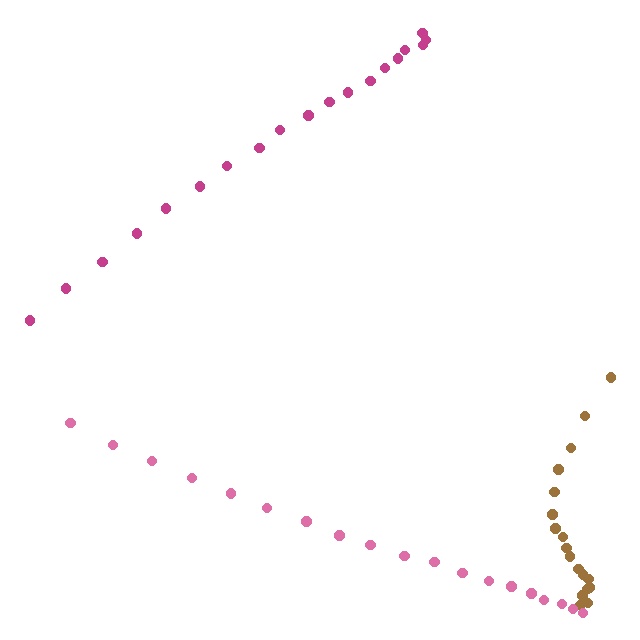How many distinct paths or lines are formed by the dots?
There are 3 distinct paths.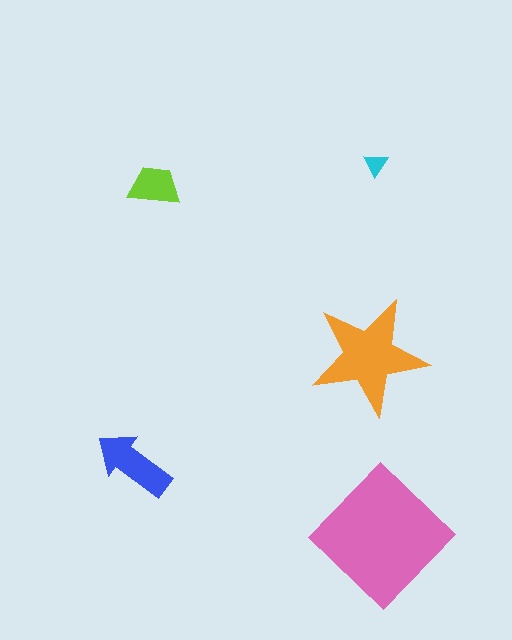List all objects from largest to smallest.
The pink diamond, the orange star, the blue arrow, the lime trapezoid, the cyan triangle.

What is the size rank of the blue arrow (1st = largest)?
3rd.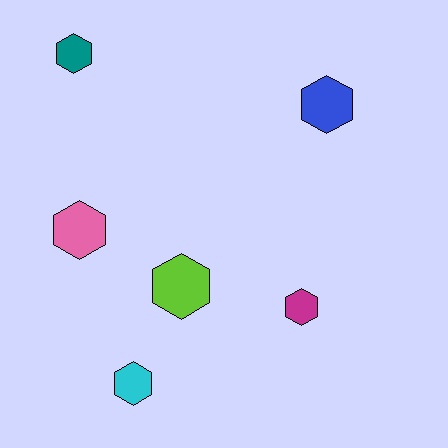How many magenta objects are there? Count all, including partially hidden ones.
There is 1 magenta object.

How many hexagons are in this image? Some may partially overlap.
There are 6 hexagons.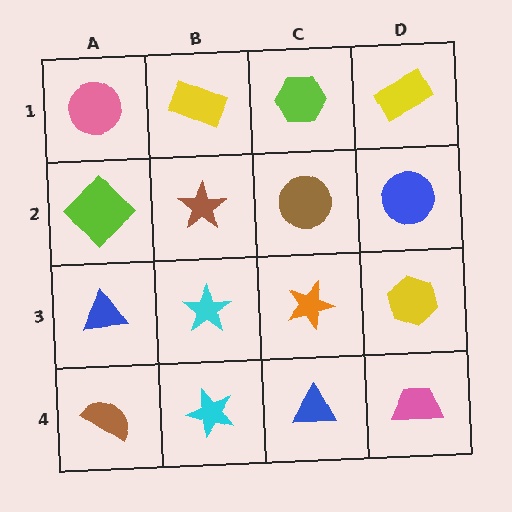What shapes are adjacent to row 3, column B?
A brown star (row 2, column B), a cyan star (row 4, column B), a blue triangle (row 3, column A), an orange star (row 3, column C).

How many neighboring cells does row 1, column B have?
3.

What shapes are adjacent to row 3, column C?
A brown circle (row 2, column C), a blue triangle (row 4, column C), a cyan star (row 3, column B), a yellow hexagon (row 3, column D).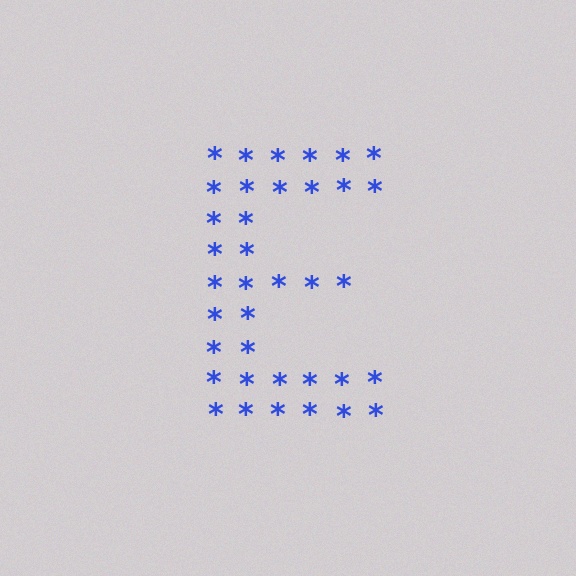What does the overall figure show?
The overall figure shows the letter E.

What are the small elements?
The small elements are asterisks.